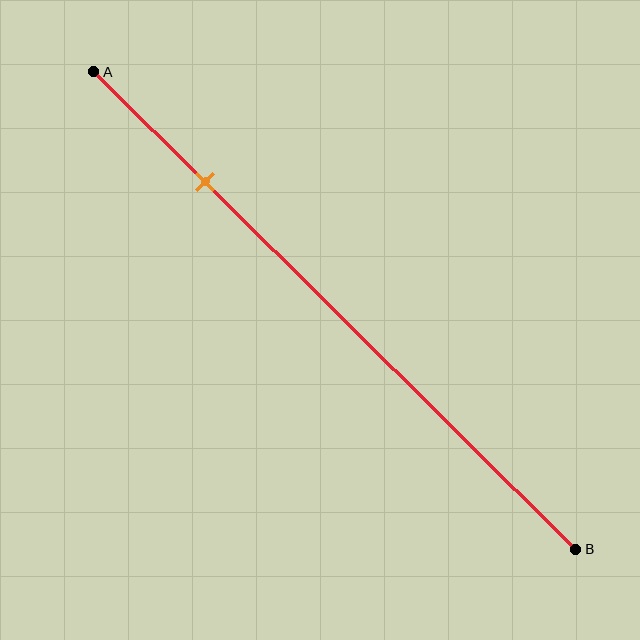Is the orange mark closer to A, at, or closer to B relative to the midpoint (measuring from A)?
The orange mark is closer to point A than the midpoint of segment AB.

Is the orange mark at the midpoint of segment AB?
No, the mark is at about 25% from A, not at the 50% midpoint.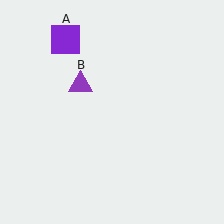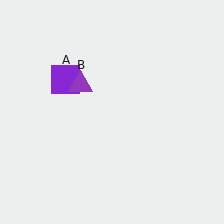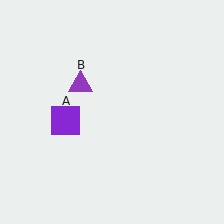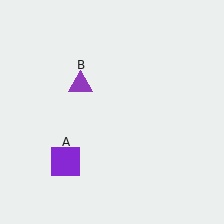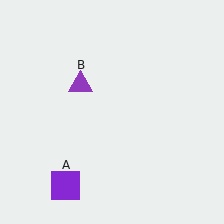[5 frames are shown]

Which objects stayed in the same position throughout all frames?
Purple triangle (object B) remained stationary.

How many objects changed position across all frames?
1 object changed position: purple square (object A).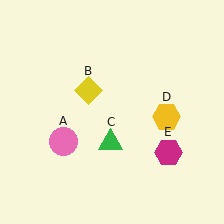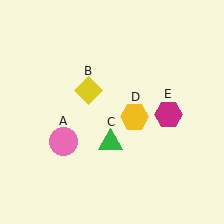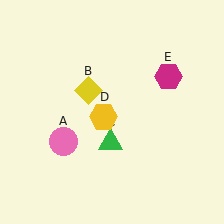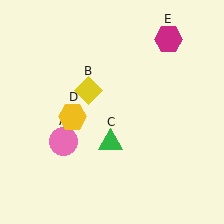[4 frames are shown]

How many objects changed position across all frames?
2 objects changed position: yellow hexagon (object D), magenta hexagon (object E).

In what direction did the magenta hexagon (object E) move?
The magenta hexagon (object E) moved up.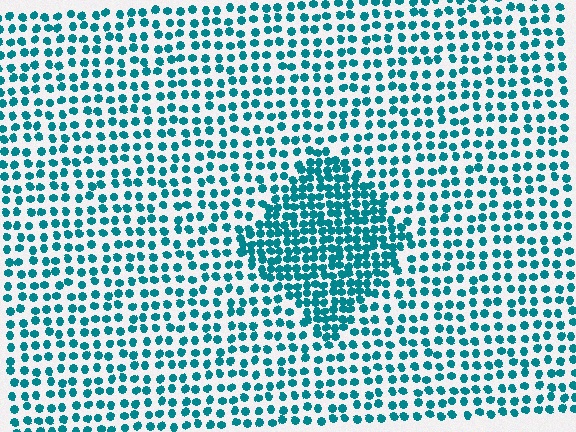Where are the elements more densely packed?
The elements are more densely packed inside the diamond boundary.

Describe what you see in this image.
The image contains small teal elements arranged at two different densities. A diamond-shaped region is visible where the elements are more densely packed than the surrounding area.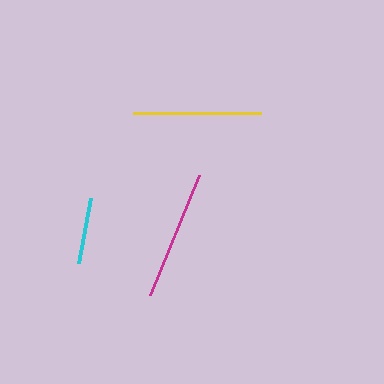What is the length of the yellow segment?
The yellow segment is approximately 128 pixels long.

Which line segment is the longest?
The magenta line is the longest at approximately 130 pixels.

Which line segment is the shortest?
The cyan line is the shortest at approximately 66 pixels.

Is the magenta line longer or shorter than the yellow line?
The magenta line is longer than the yellow line.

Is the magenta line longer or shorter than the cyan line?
The magenta line is longer than the cyan line.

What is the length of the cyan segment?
The cyan segment is approximately 66 pixels long.